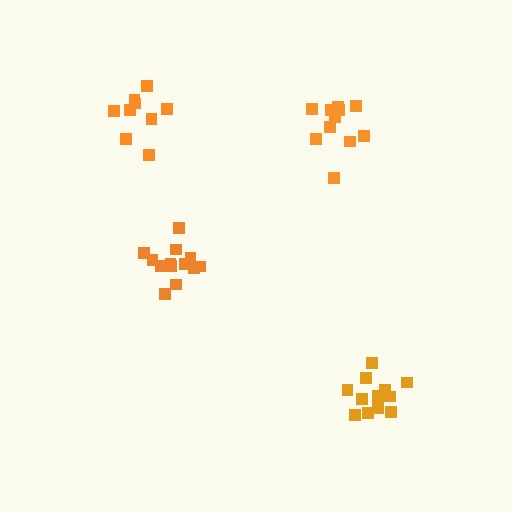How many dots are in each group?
Group 1: 13 dots, Group 2: 11 dots, Group 3: 13 dots, Group 4: 9 dots (46 total).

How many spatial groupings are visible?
There are 4 spatial groupings.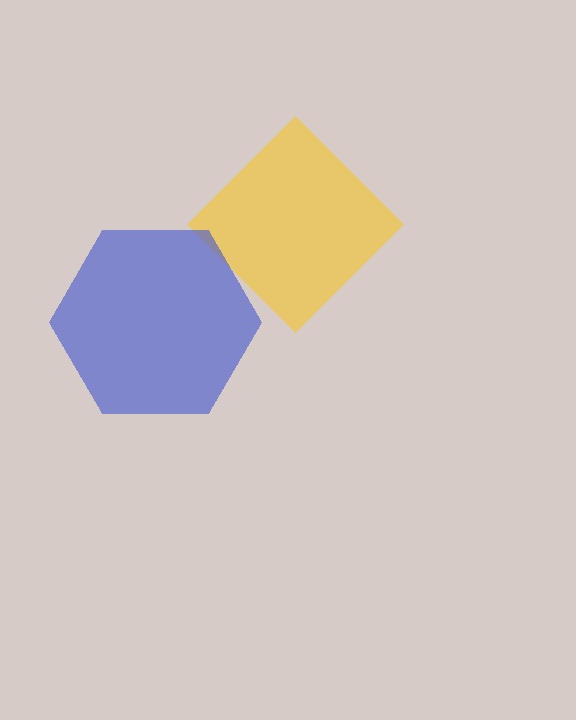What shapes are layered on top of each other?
The layered shapes are: a yellow diamond, a blue hexagon.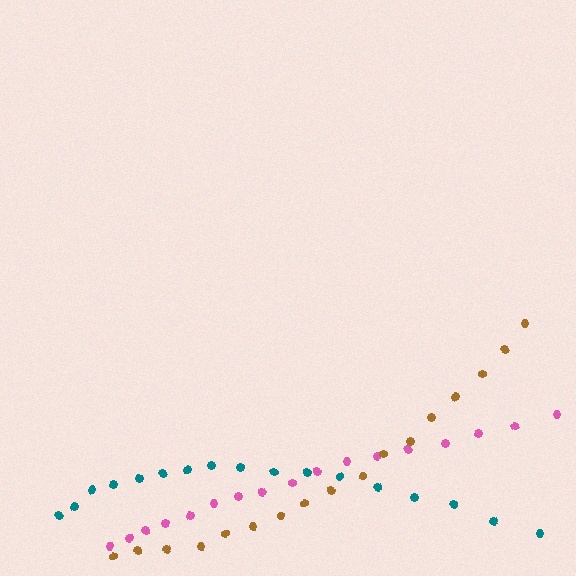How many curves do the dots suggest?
There are 3 distinct paths.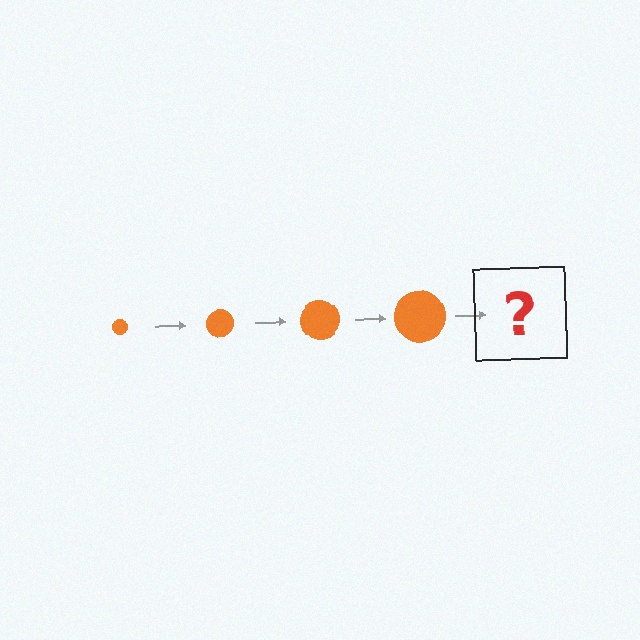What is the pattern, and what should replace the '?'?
The pattern is that the circle gets progressively larger each step. The '?' should be an orange circle, larger than the previous one.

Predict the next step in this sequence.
The next step is an orange circle, larger than the previous one.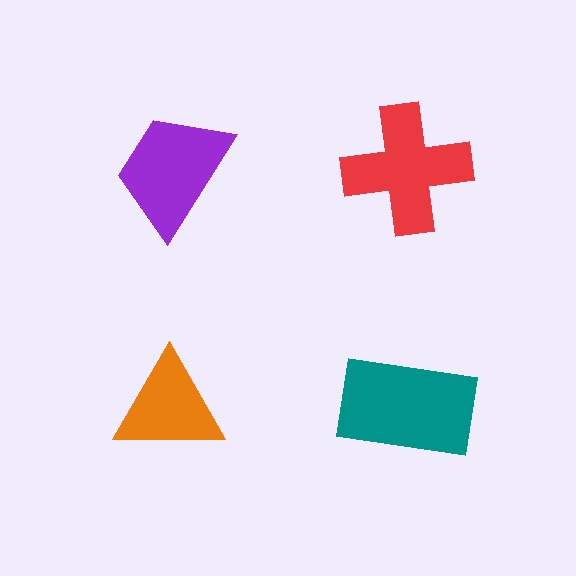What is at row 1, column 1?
A purple trapezoid.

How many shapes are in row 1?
2 shapes.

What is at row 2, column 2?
A teal rectangle.